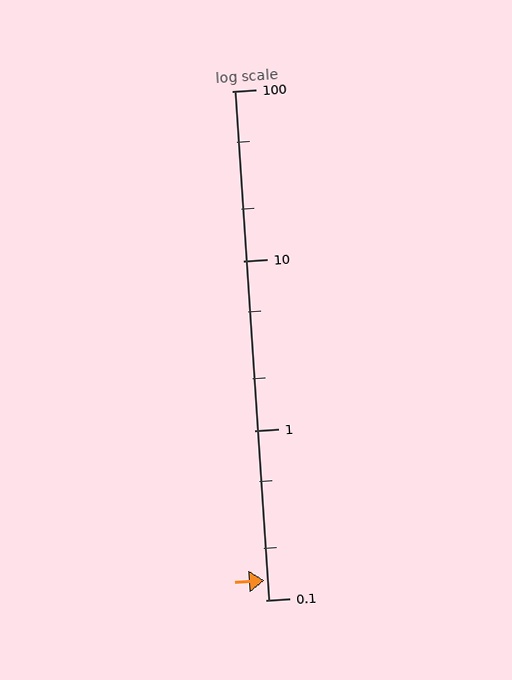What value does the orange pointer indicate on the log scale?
The pointer indicates approximately 0.13.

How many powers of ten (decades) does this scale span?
The scale spans 3 decades, from 0.1 to 100.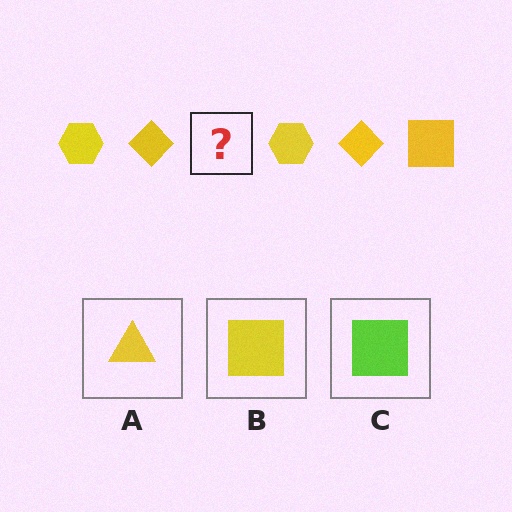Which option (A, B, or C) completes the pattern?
B.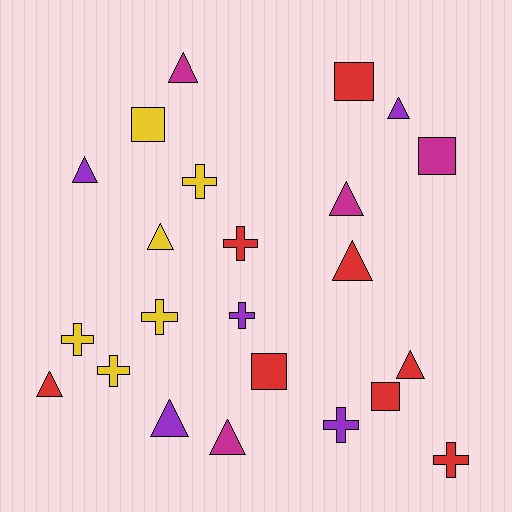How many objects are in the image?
There are 23 objects.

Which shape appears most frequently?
Triangle, with 10 objects.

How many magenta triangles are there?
There are 3 magenta triangles.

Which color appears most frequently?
Red, with 8 objects.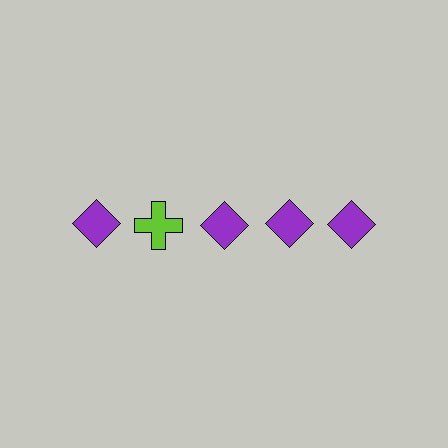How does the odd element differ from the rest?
It differs in both color (lime instead of purple) and shape (cross instead of diamond).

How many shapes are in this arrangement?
There are 5 shapes arranged in a grid pattern.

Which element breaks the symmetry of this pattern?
The lime cross in the top row, second from left column breaks the symmetry. All other shapes are purple diamonds.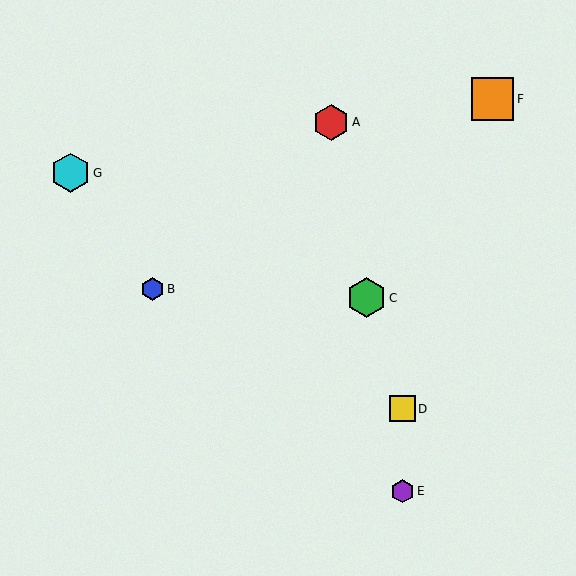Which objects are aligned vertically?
Objects D, E are aligned vertically.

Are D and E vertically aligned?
Yes, both are at x≈402.